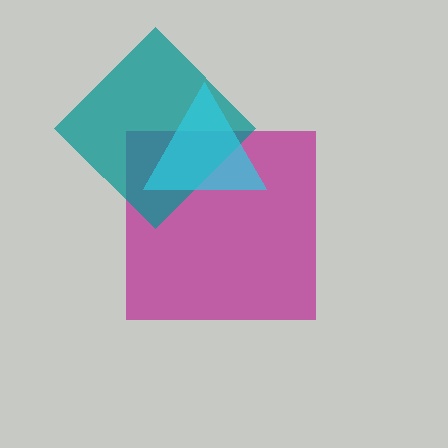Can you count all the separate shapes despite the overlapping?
Yes, there are 3 separate shapes.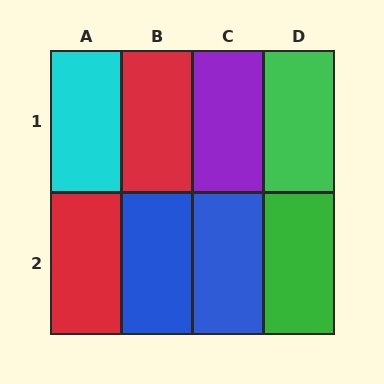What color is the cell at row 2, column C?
Blue.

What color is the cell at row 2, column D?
Green.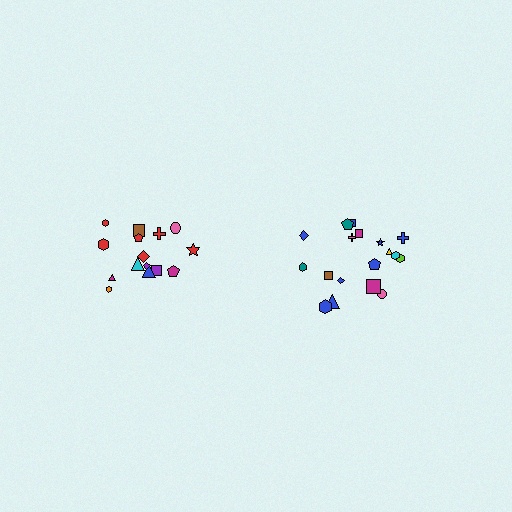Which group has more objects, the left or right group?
The right group.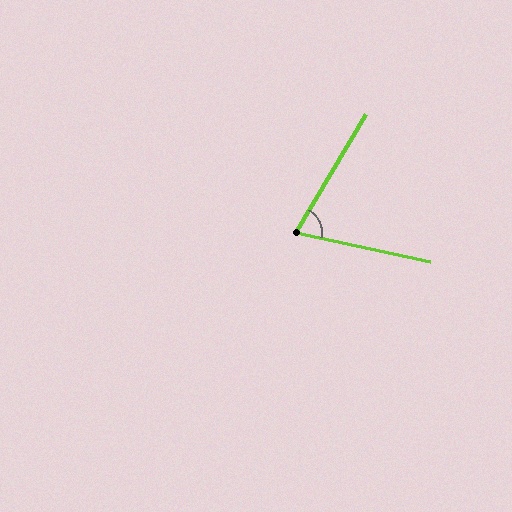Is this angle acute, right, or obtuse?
It is acute.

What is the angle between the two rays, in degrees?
Approximately 72 degrees.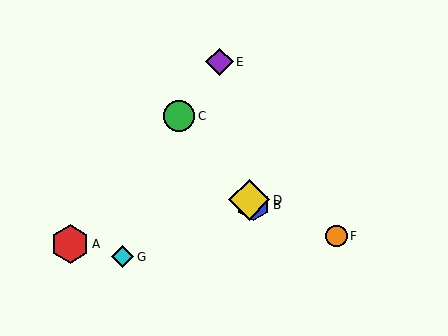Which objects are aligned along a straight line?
Objects B, C, D are aligned along a straight line.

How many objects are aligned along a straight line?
3 objects (B, C, D) are aligned along a straight line.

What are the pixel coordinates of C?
Object C is at (179, 116).